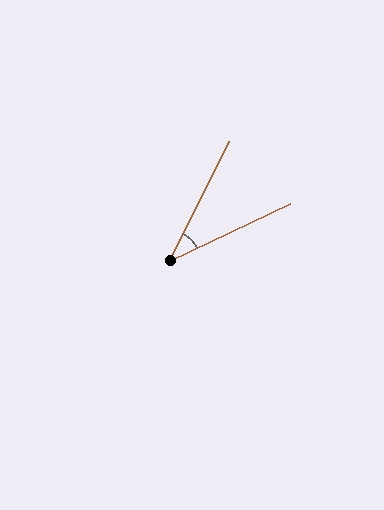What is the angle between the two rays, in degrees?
Approximately 38 degrees.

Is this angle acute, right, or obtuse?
It is acute.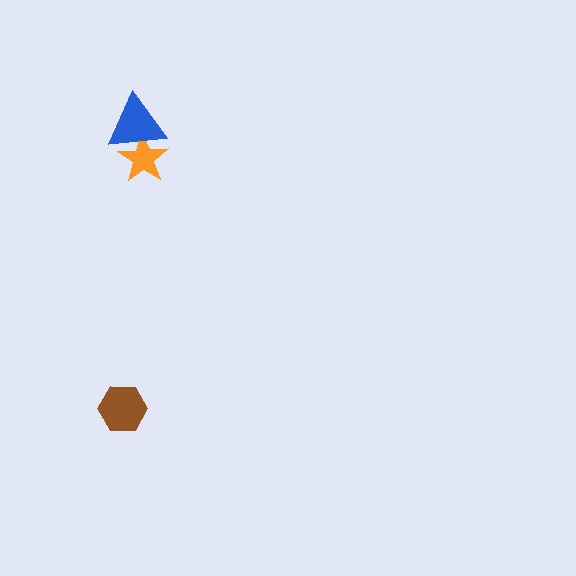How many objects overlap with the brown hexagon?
0 objects overlap with the brown hexagon.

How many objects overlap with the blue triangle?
1 object overlaps with the blue triangle.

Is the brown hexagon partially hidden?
No, no other shape covers it.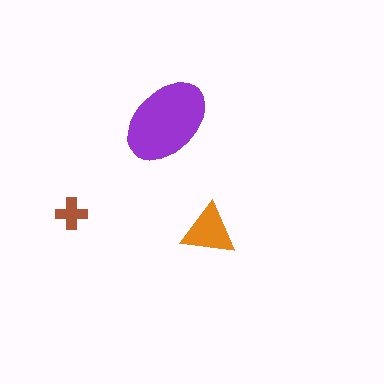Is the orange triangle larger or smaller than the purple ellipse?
Smaller.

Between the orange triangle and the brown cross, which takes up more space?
The orange triangle.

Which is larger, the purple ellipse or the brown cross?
The purple ellipse.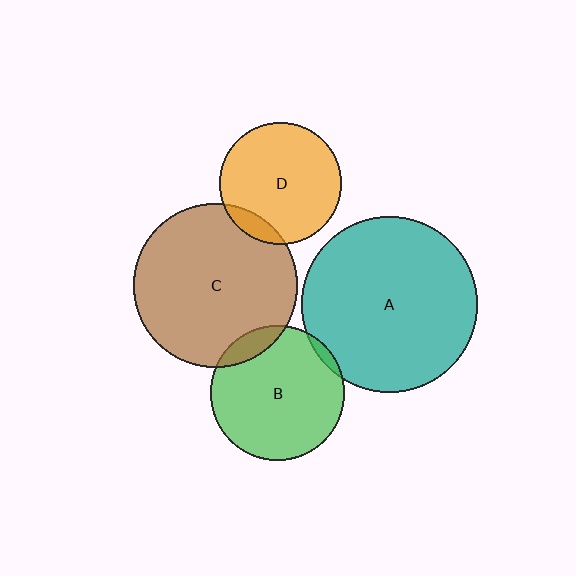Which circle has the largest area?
Circle A (teal).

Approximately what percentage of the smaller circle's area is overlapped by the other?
Approximately 10%.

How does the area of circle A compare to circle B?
Approximately 1.7 times.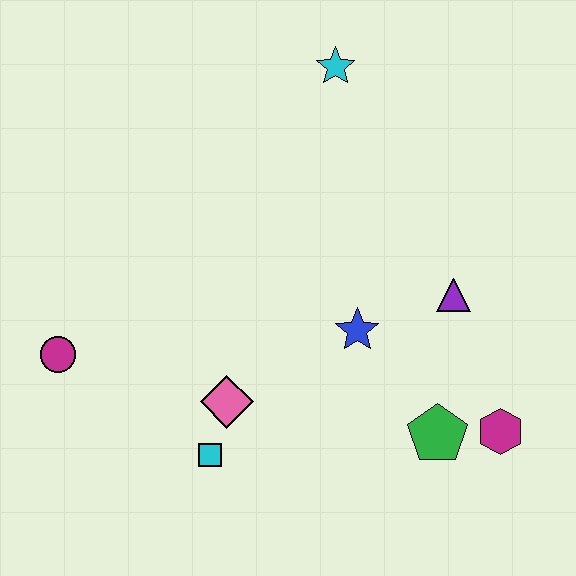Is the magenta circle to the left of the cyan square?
Yes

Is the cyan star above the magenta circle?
Yes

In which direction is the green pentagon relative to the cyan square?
The green pentagon is to the right of the cyan square.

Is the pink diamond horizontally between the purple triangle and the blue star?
No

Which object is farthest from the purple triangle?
The magenta circle is farthest from the purple triangle.